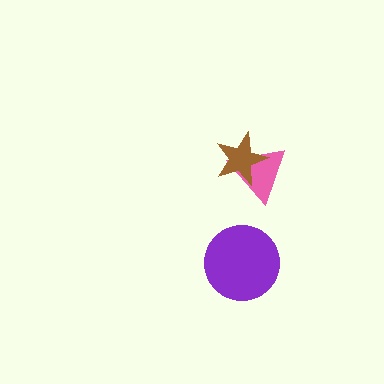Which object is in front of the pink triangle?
The brown star is in front of the pink triangle.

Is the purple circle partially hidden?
No, no other shape covers it.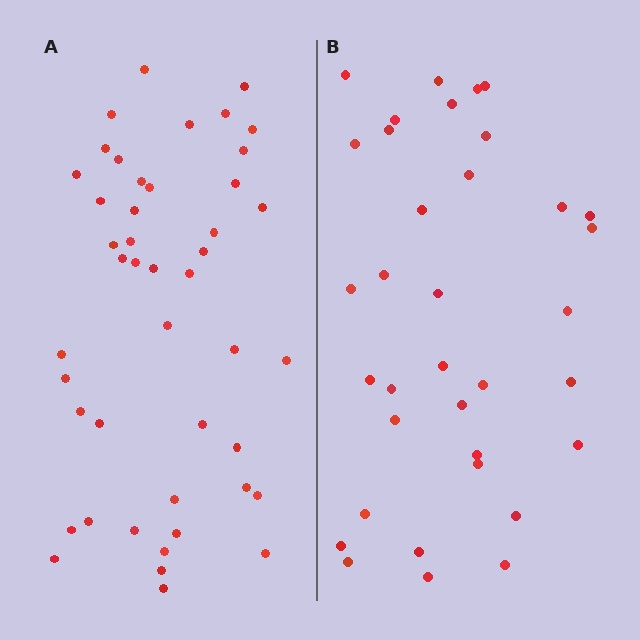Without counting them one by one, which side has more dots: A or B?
Region A (the left region) has more dots.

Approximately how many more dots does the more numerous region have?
Region A has roughly 10 or so more dots than region B.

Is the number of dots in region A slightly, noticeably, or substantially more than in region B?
Region A has noticeably more, but not dramatically so. The ratio is roughly 1.3 to 1.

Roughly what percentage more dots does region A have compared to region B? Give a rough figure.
About 30% more.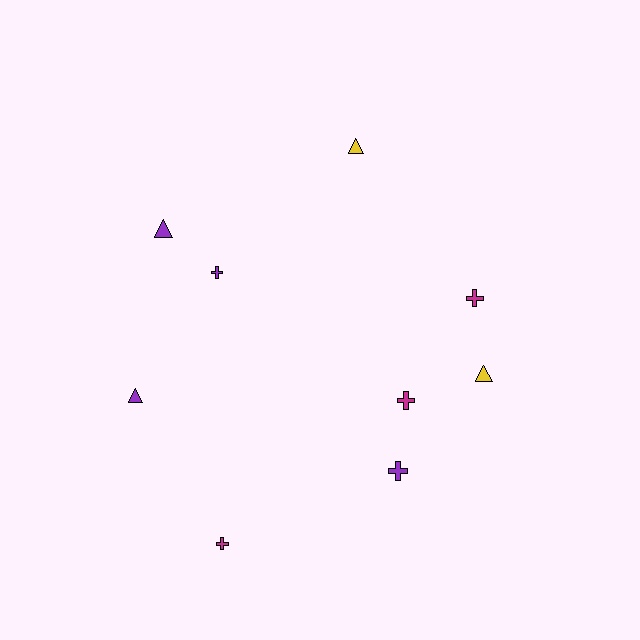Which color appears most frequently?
Purple, with 4 objects.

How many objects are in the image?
There are 9 objects.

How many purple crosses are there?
There are 2 purple crosses.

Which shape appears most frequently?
Cross, with 5 objects.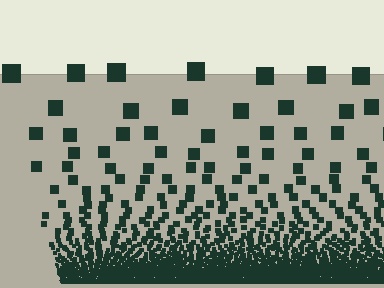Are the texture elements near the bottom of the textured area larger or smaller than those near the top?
Smaller. The gradient is inverted — elements near the bottom are smaller and denser.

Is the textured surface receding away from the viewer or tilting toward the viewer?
The surface appears to tilt toward the viewer. Texture elements get larger and sparser toward the top.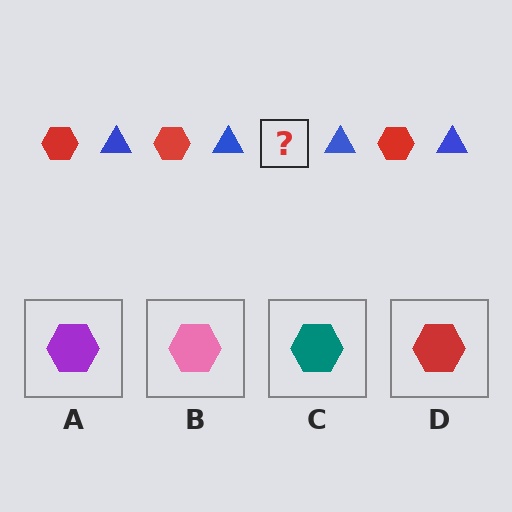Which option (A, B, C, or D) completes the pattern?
D.